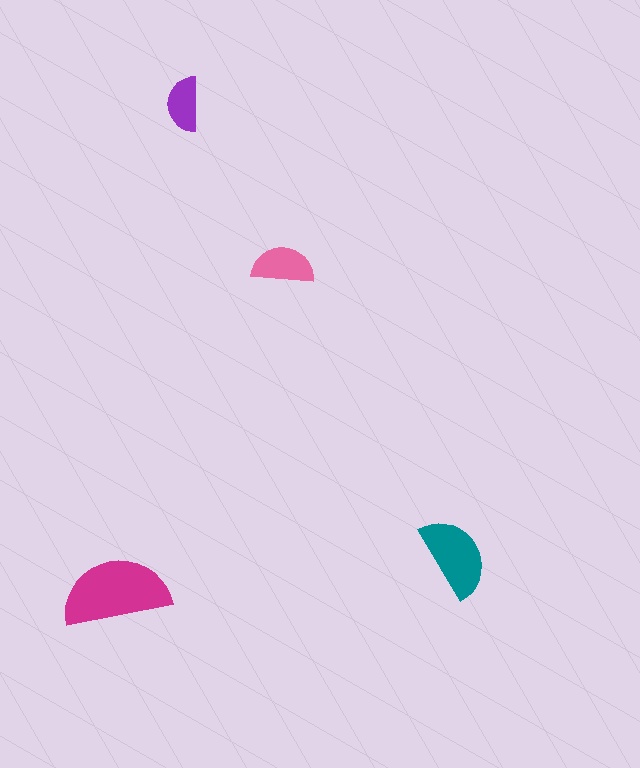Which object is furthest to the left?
The magenta semicircle is leftmost.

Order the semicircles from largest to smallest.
the magenta one, the teal one, the pink one, the purple one.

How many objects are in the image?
There are 4 objects in the image.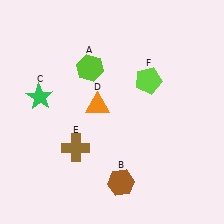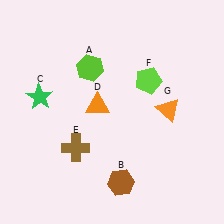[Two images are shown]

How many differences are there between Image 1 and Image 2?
There is 1 difference between the two images.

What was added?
An orange triangle (G) was added in Image 2.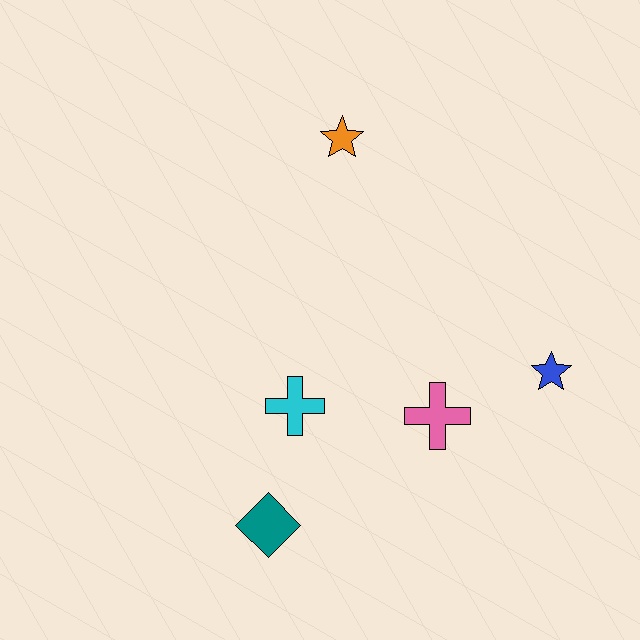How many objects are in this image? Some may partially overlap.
There are 5 objects.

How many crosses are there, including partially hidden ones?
There are 2 crosses.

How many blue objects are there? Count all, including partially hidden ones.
There is 1 blue object.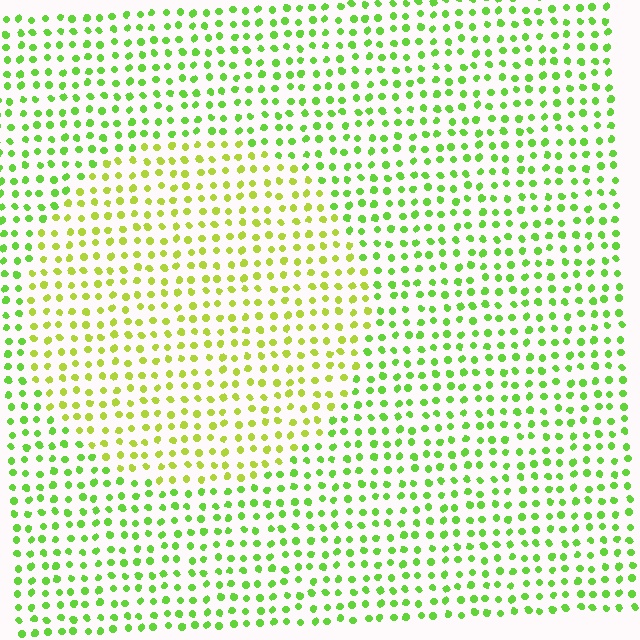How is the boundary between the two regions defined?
The boundary is defined purely by a slight shift in hue (about 30 degrees). Spacing, size, and orientation are identical on both sides.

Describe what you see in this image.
The image is filled with small lime elements in a uniform arrangement. A circle-shaped region is visible where the elements are tinted to a slightly different hue, forming a subtle color boundary.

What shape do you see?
I see a circle.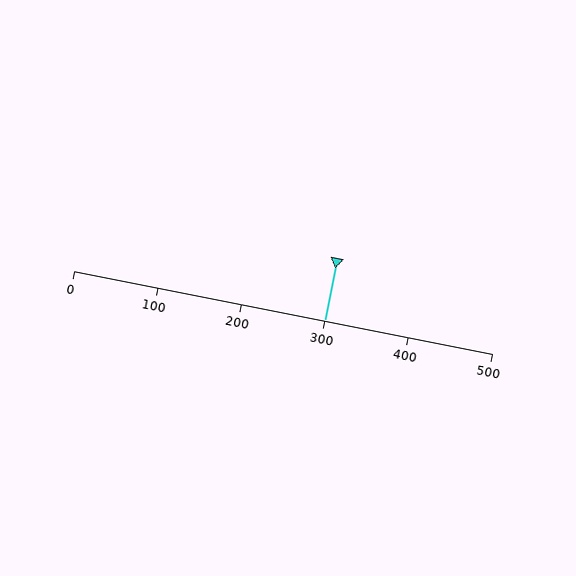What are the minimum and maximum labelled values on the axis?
The axis runs from 0 to 500.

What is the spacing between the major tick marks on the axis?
The major ticks are spaced 100 apart.